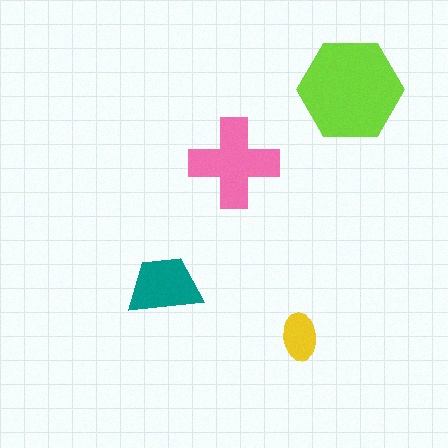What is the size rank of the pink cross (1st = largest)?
2nd.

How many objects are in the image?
There are 4 objects in the image.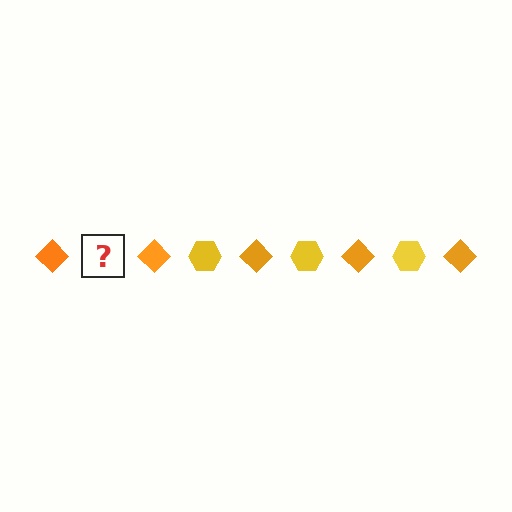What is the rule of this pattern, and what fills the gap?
The rule is that the pattern alternates between orange diamond and yellow hexagon. The gap should be filled with a yellow hexagon.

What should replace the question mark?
The question mark should be replaced with a yellow hexagon.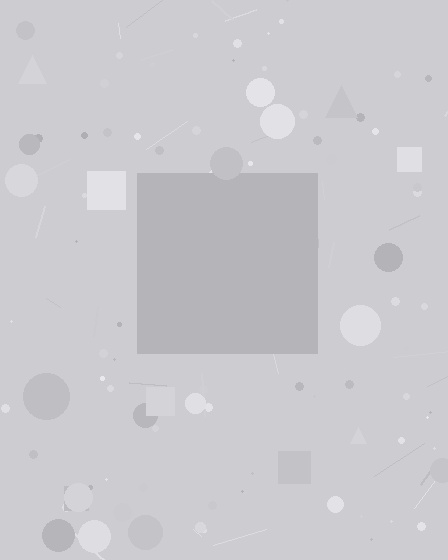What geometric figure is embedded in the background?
A square is embedded in the background.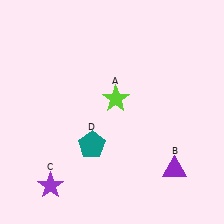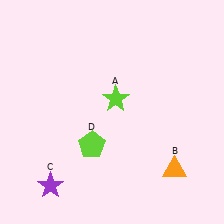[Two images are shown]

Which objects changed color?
B changed from purple to orange. D changed from teal to lime.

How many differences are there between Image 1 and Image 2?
There are 2 differences between the two images.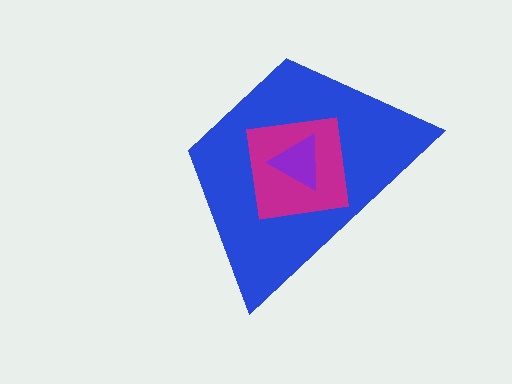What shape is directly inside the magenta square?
The purple triangle.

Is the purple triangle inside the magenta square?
Yes.